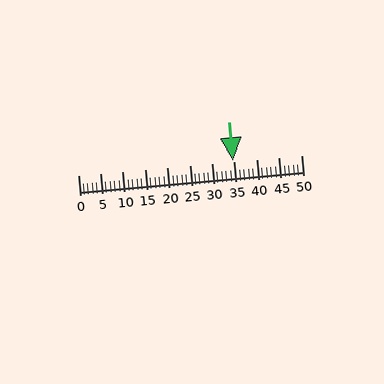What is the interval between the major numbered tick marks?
The major tick marks are spaced 5 units apart.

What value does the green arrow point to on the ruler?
The green arrow points to approximately 35.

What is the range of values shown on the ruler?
The ruler shows values from 0 to 50.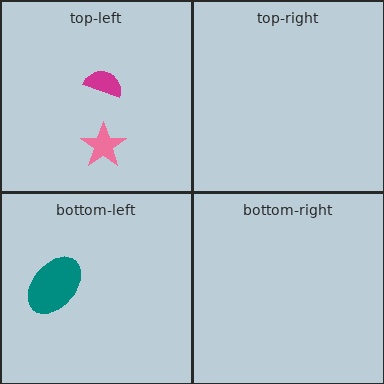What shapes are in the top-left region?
The pink star, the magenta semicircle.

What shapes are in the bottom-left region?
The teal ellipse.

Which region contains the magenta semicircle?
The top-left region.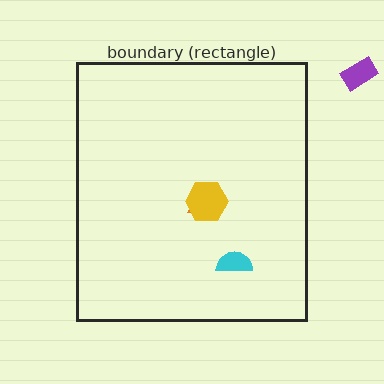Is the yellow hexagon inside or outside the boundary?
Inside.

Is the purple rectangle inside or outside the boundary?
Outside.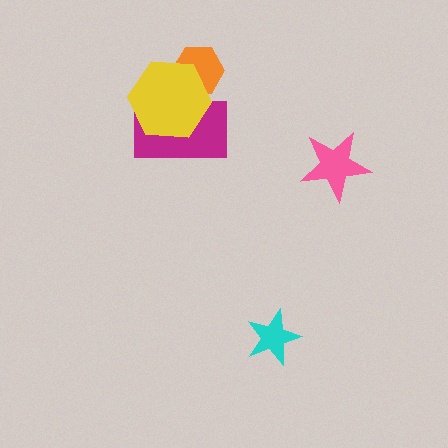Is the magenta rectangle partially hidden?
Yes, it is partially covered by another shape.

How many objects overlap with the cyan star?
0 objects overlap with the cyan star.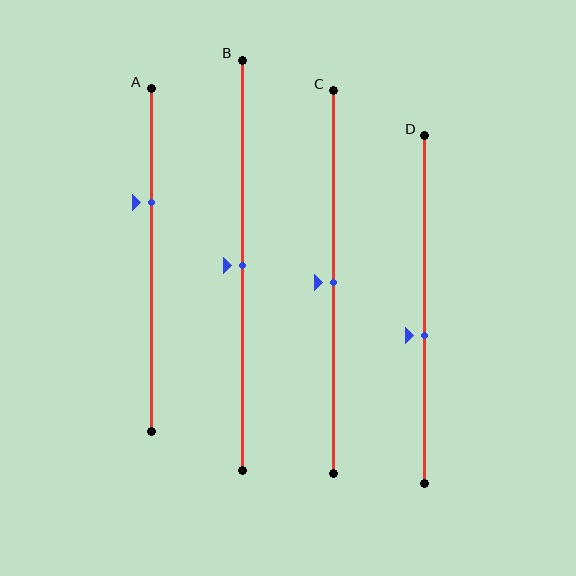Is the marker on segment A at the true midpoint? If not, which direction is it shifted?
No, the marker on segment A is shifted upward by about 17% of the segment length.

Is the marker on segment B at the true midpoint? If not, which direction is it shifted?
Yes, the marker on segment B is at the true midpoint.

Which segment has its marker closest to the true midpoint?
Segment B has its marker closest to the true midpoint.